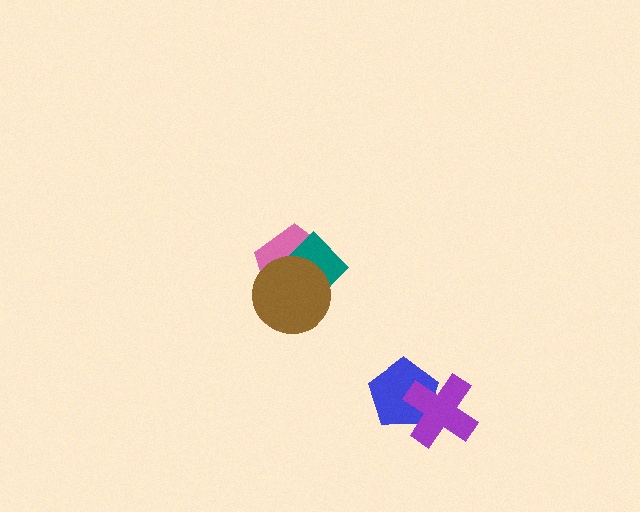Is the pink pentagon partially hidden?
Yes, it is partially covered by another shape.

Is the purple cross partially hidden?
No, no other shape covers it.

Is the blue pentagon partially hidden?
Yes, it is partially covered by another shape.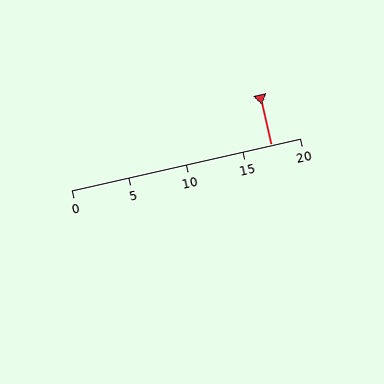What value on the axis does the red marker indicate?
The marker indicates approximately 17.5.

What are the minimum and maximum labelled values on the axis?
The axis runs from 0 to 20.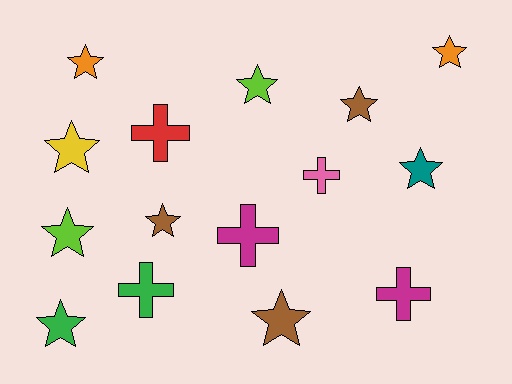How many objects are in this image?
There are 15 objects.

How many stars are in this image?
There are 10 stars.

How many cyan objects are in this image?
There are no cyan objects.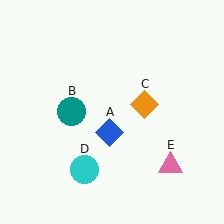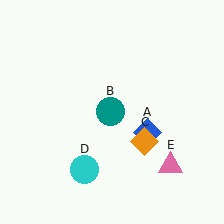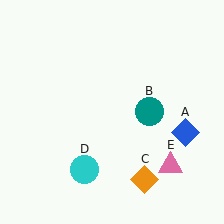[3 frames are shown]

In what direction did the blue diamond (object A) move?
The blue diamond (object A) moved right.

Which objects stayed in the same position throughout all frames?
Cyan circle (object D) and pink triangle (object E) remained stationary.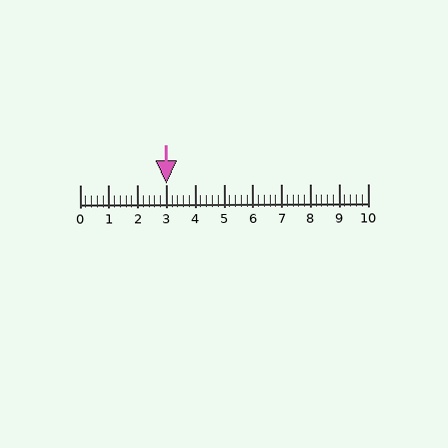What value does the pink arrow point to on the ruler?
The pink arrow points to approximately 3.0.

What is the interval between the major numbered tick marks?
The major tick marks are spaced 1 units apart.